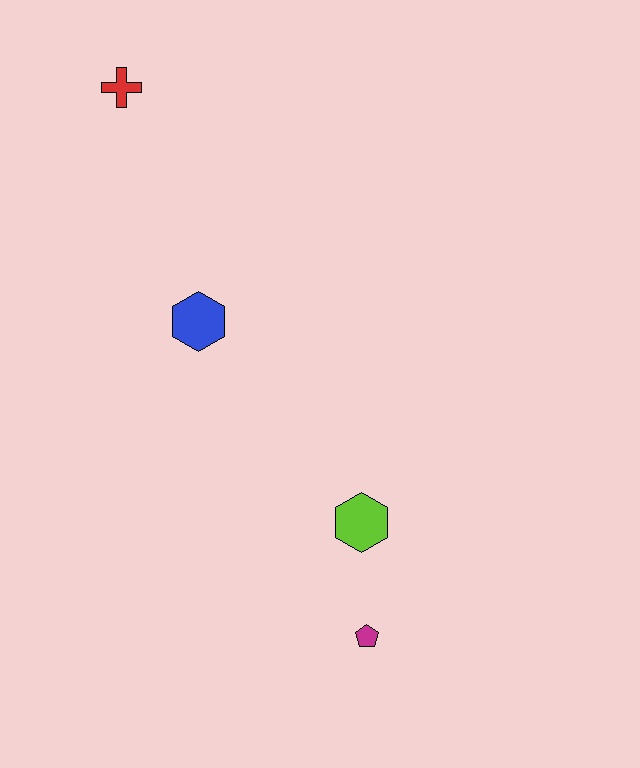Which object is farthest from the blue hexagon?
The magenta pentagon is farthest from the blue hexagon.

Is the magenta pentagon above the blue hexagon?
No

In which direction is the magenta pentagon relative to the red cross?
The magenta pentagon is below the red cross.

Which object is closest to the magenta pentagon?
The lime hexagon is closest to the magenta pentagon.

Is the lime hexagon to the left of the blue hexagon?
No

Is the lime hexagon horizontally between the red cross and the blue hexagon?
No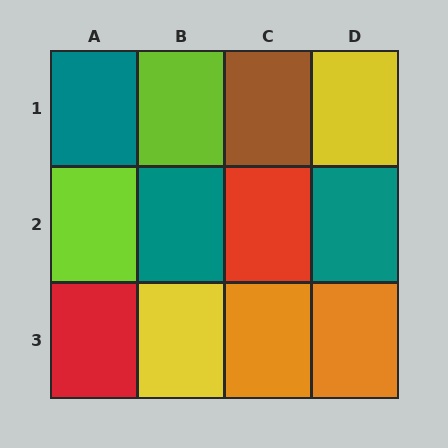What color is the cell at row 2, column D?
Teal.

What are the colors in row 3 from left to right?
Red, yellow, orange, orange.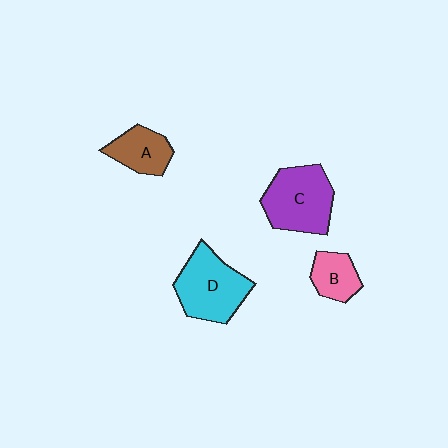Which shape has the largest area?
Shape D (cyan).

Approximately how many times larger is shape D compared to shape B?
Approximately 2.0 times.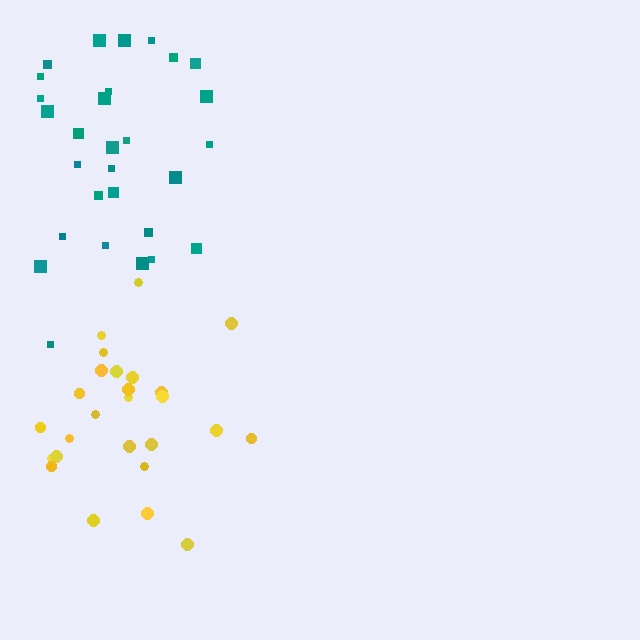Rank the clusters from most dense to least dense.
yellow, teal.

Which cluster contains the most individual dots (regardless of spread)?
Teal (30).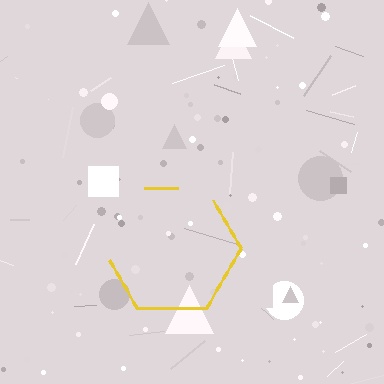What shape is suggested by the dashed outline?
The dashed outline suggests a hexagon.